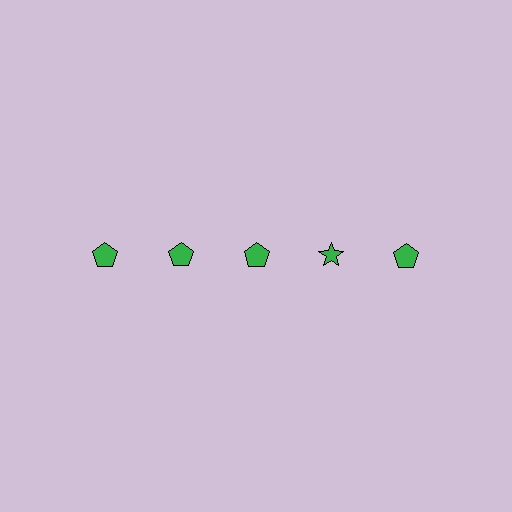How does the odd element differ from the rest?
It has a different shape: star instead of pentagon.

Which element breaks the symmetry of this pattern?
The green star in the top row, second from right column breaks the symmetry. All other shapes are green pentagons.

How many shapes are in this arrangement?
There are 5 shapes arranged in a grid pattern.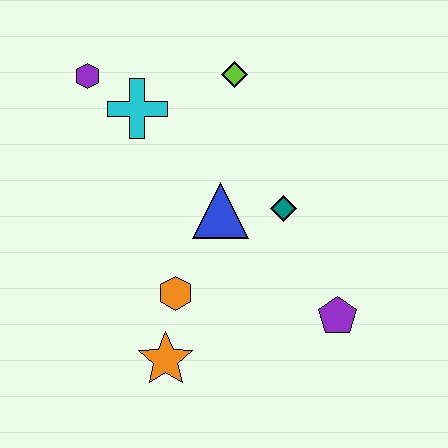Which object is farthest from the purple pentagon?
The purple hexagon is farthest from the purple pentagon.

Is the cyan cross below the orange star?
No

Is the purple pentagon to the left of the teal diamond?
No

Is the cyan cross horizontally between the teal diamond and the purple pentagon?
No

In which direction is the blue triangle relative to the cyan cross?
The blue triangle is below the cyan cross.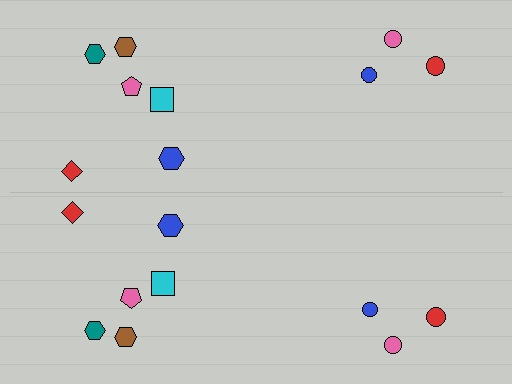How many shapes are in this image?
There are 18 shapes in this image.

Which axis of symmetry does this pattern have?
The pattern has a horizontal axis of symmetry running through the center of the image.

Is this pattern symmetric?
Yes, this pattern has bilateral (reflection) symmetry.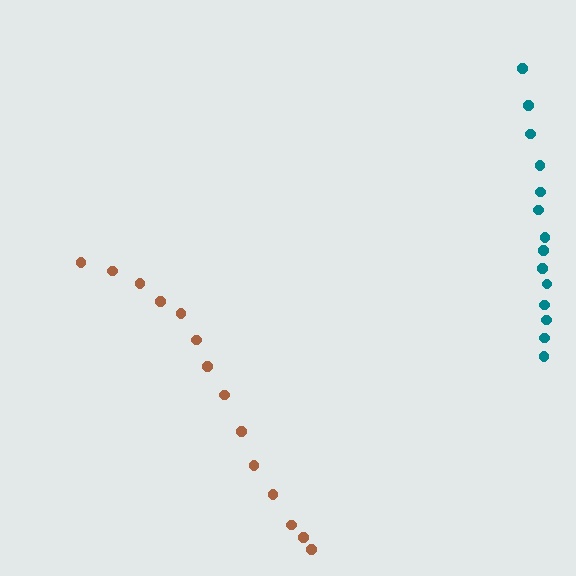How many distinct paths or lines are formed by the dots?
There are 2 distinct paths.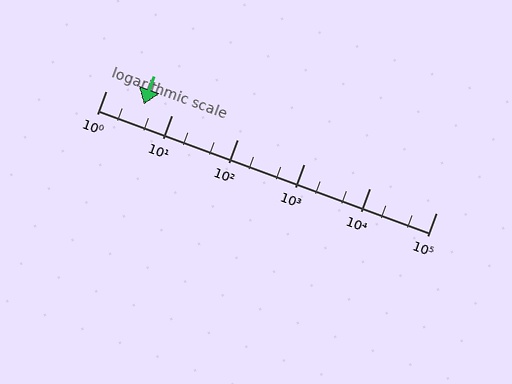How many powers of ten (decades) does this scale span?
The scale spans 5 decades, from 1 to 100000.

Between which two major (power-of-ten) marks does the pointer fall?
The pointer is between 1 and 10.